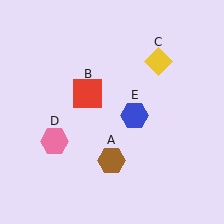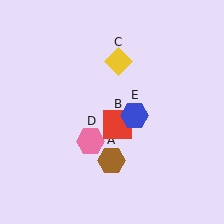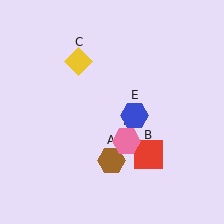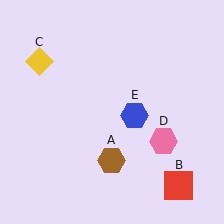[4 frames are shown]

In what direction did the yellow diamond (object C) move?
The yellow diamond (object C) moved left.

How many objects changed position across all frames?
3 objects changed position: red square (object B), yellow diamond (object C), pink hexagon (object D).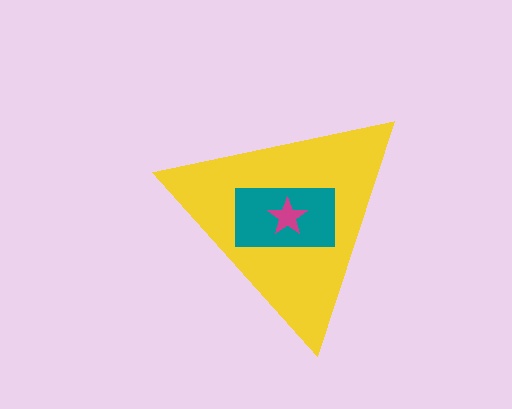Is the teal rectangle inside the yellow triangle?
Yes.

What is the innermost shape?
The magenta star.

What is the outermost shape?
The yellow triangle.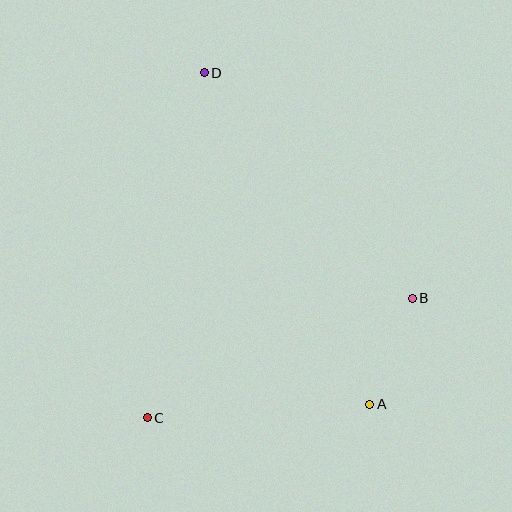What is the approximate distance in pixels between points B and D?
The distance between B and D is approximately 307 pixels.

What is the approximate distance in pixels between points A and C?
The distance between A and C is approximately 223 pixels.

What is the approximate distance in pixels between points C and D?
The distance between C and D is approximately 350 pixels.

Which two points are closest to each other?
Points A and B are closest to each other.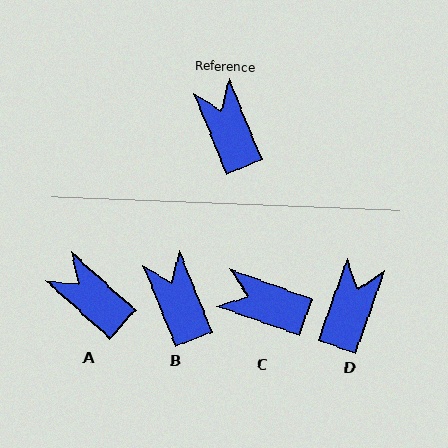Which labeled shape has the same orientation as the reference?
B.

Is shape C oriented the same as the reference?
No, it is off by about 48 degrees.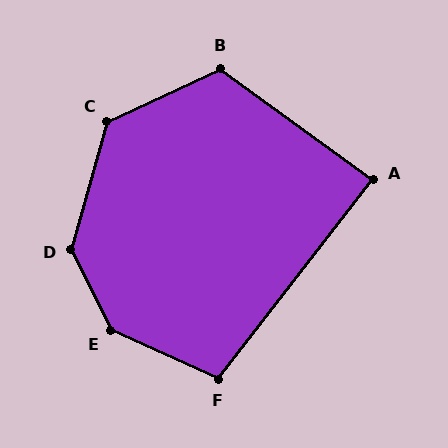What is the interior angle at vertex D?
Approximately 138 degrees (obtuse).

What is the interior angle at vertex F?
Approximately 103 degrees (obtuse).